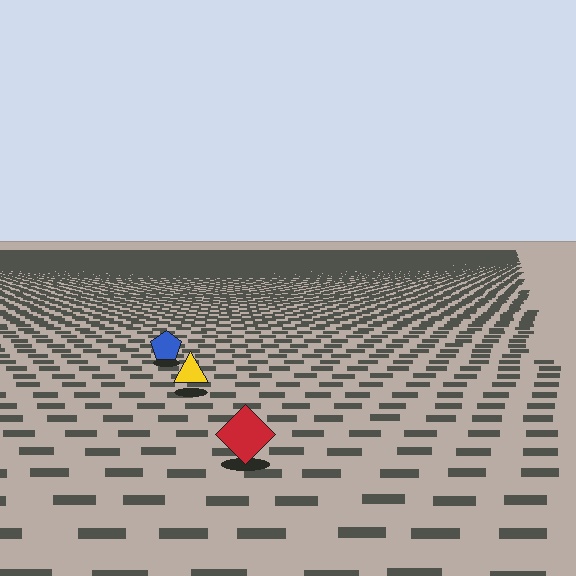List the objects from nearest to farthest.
From nearest to farthest: the red diamond, the yellow triangle, the blue pentagon.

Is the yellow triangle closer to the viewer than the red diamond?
No. The red diamond is closer — you can tell from the texture gradient: the ground texture is coarser near it.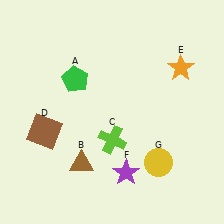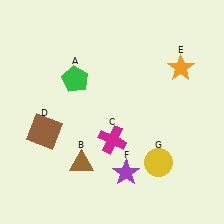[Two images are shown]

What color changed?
The cross (C) changed from lime in Image 1 to magenta in Image 2.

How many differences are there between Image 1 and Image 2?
There is 1 difference between the two images.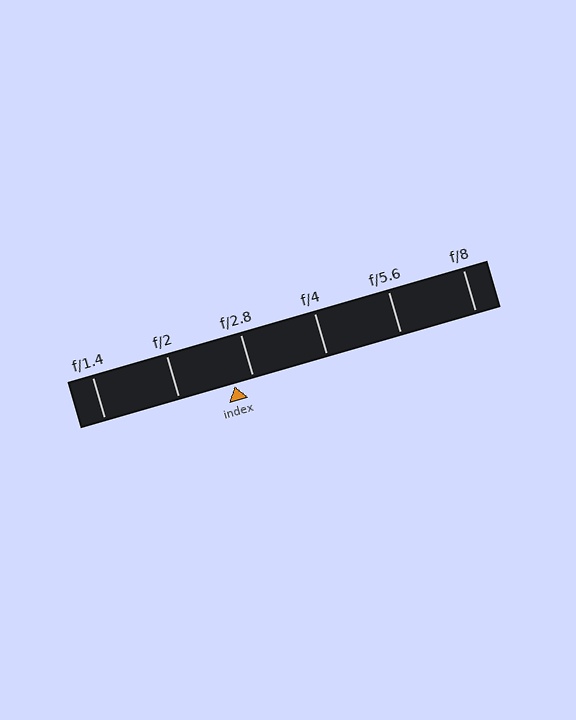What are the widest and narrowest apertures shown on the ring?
The widest aperture shown is f/1.4 and the narrowest is f/8.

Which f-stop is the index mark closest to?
The index mark is closest to f/2.8.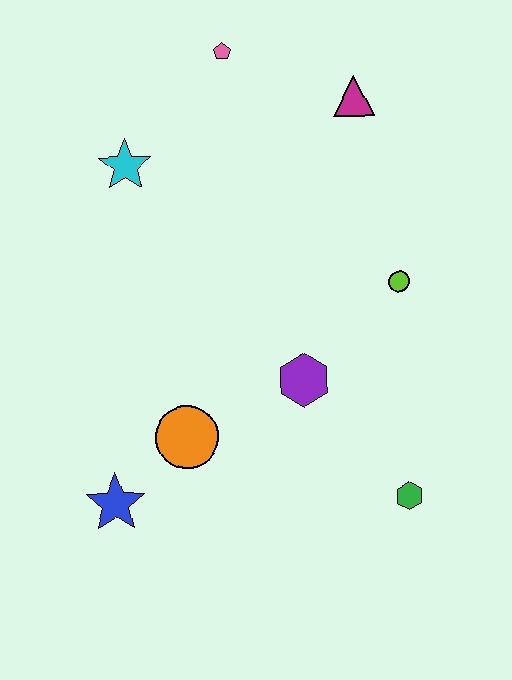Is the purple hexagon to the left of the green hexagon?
Yes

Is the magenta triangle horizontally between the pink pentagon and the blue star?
No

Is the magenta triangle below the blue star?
No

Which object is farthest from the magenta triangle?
The blue star is farthest from the magenta triangle.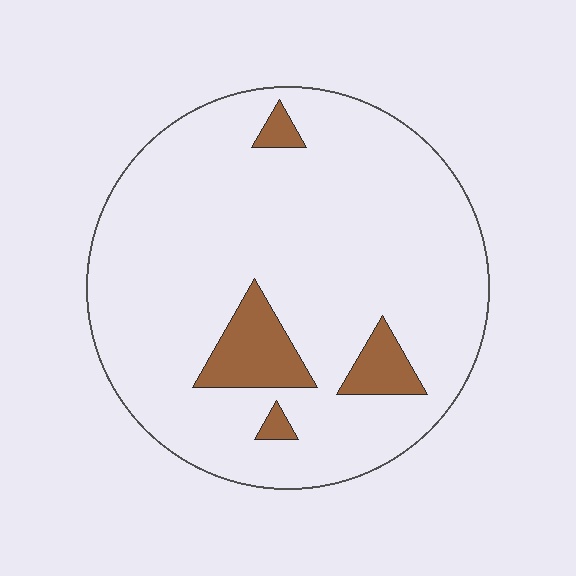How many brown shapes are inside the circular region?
4.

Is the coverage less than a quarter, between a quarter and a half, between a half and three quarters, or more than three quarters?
Less than a quarter.